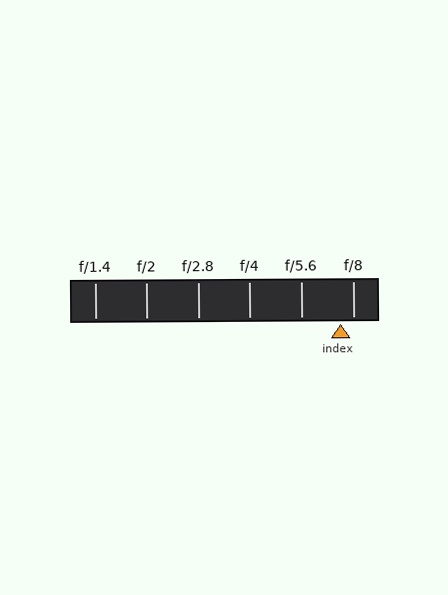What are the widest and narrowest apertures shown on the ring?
The widest aperture shown is f/1.4 and the narrowest is f/8.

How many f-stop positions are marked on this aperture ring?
There are 6 f-stop positions marked.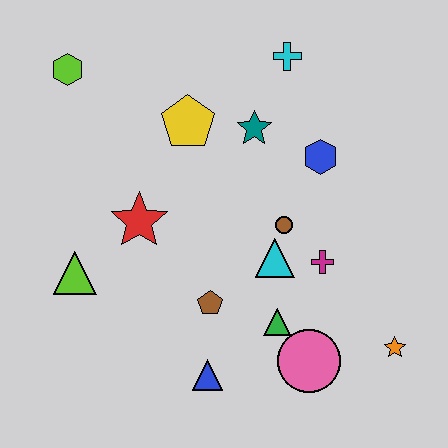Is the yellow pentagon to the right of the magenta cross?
No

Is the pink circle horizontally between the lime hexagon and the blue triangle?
No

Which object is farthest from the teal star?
The orange star is farthest from the teal star.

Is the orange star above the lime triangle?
No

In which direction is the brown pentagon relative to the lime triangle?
The brown pentagon is to the right of the lime triangle.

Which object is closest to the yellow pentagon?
The teal star is closest to the yellow pentagon.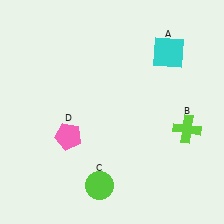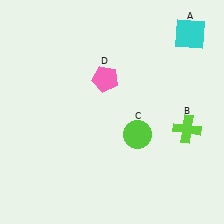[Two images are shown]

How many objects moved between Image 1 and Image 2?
3 objects moved between the two images.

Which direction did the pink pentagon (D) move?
The pink pentagon (D) moved up.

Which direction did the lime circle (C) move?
The lime circle (C) moved up.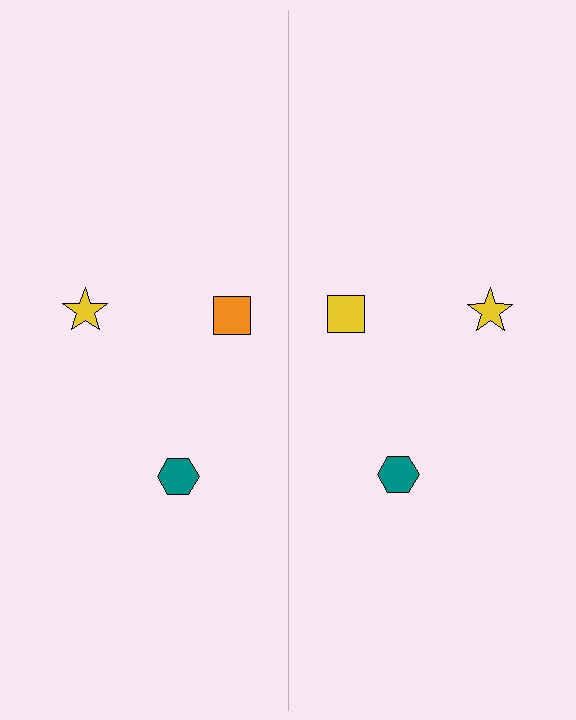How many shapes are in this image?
There are 6 shapes in this image.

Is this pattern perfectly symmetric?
No, the pattern is not perfectly symmetric. The yellow square on the right side breaks the symmetry — its mirror counterpart is orange.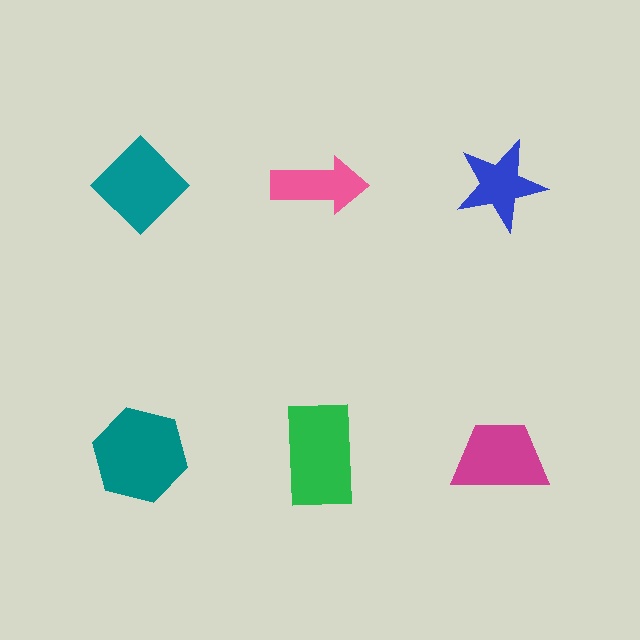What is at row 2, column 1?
A teal hexagon.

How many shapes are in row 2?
3 shapes.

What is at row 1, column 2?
A pink arrow.